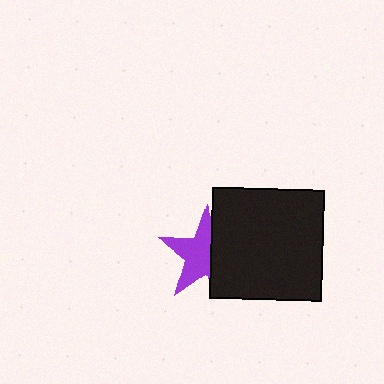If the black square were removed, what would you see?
You would see the complete purple star.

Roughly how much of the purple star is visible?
About half of it is visible (roughly 60%).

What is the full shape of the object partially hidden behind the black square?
The partially hidden object is a purple star.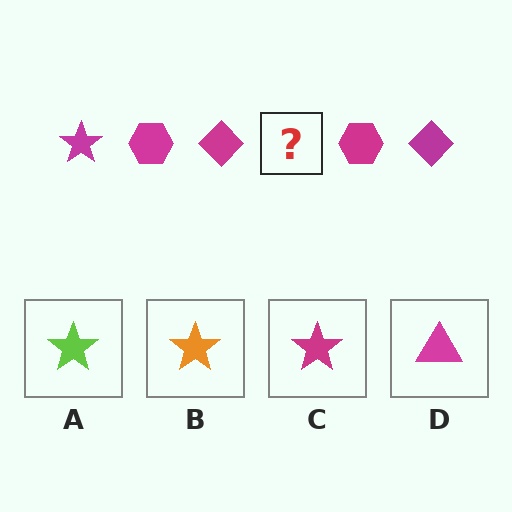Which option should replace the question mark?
Option C.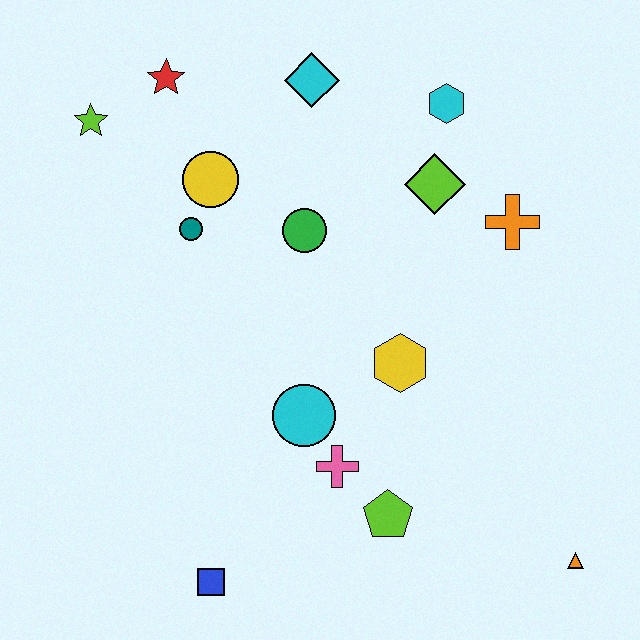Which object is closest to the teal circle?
The yellow circle is closest to the teal circle.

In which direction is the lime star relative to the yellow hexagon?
The lime star is to the left of the yellow hexagon.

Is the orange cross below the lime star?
Yes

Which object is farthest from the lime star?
The orange triangle is farthest from the lime star.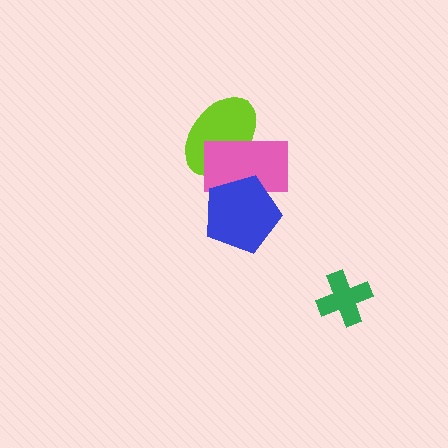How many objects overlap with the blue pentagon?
1 object overlaps with the blue pentagon.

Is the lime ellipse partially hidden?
Yes, it is partially covered by another shape.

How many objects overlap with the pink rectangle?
2 objects overlap with the pink rectangle.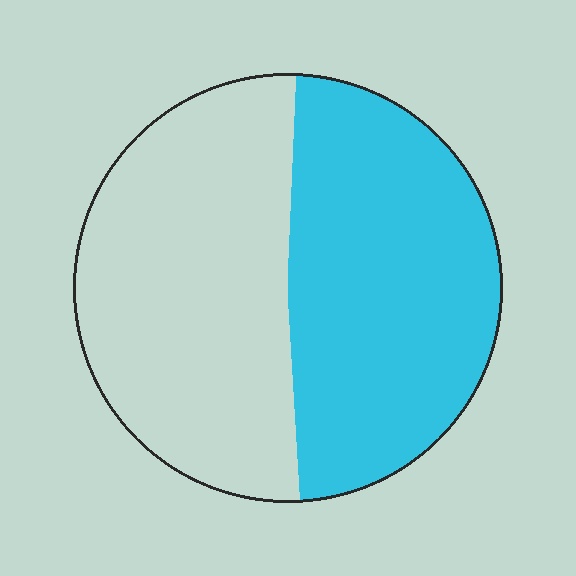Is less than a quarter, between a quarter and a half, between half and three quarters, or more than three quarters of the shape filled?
Between a quarter and a half.